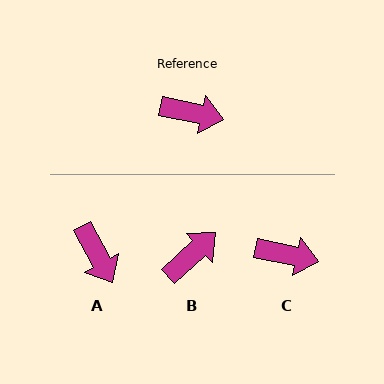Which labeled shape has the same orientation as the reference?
C.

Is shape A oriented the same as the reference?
No, it is off by about 49 degrees.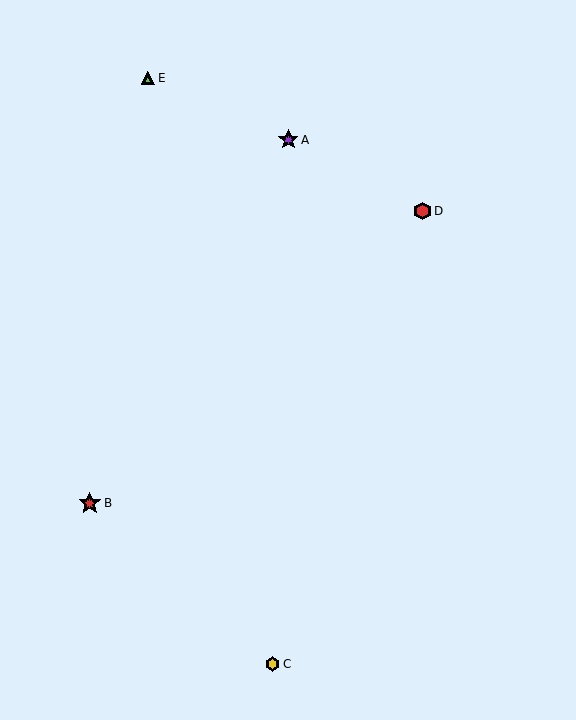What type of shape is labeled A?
Shape A is a purple star.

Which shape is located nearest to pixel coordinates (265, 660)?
The yellow hexagon (labeled C) at (273, 664) is nearest to that location.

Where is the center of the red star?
The center of the red star is at (90, 503).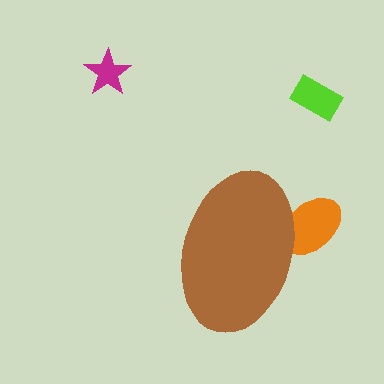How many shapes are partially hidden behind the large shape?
1 shape is partially hidden.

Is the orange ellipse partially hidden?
Yes, the orange ellipse is partially hidden behind the brown ellipse.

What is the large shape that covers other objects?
A brown ellipse.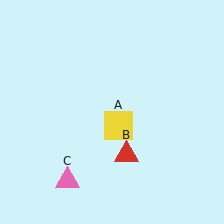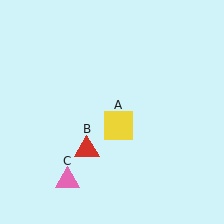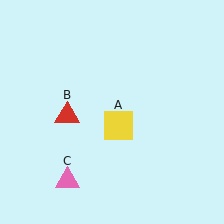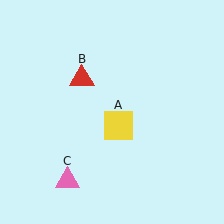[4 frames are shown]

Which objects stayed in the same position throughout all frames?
Yellow square (object A) and pink triangle (object C) remained stationary.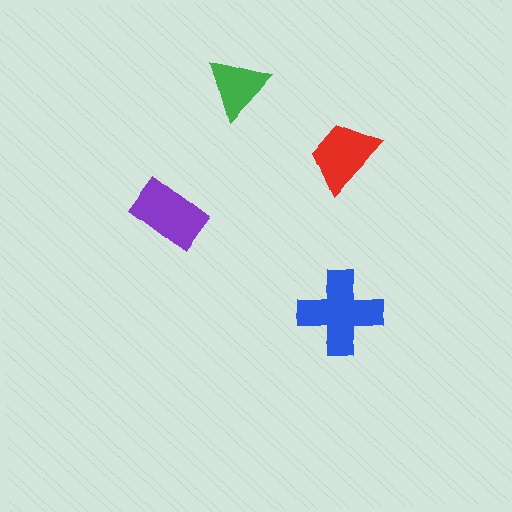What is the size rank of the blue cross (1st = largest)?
1st.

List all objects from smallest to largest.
The green triangle, the red trapezoid, the purple rectangle, the blue cross.